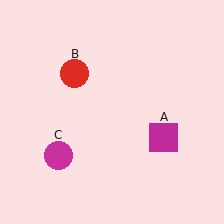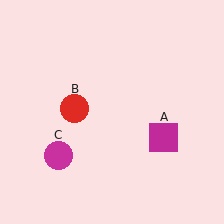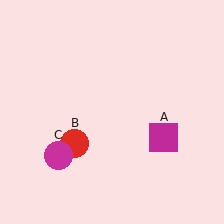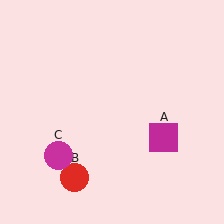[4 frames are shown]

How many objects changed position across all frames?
1 object changed position: red circle (object B).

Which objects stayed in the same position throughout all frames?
Magenta square (object A) and magenta circle (object C) remained stationary.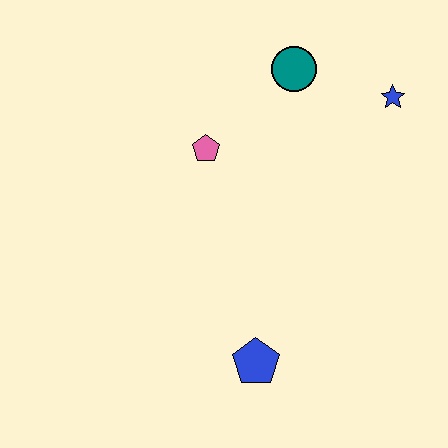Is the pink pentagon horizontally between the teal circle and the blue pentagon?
No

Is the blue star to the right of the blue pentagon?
Yes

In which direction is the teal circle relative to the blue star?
The teal circle is to the left of the blue star.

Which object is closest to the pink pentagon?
The teal circle is closest to the pink pentagon.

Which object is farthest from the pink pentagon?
The blue pentagon is farthest from the pink pentagon.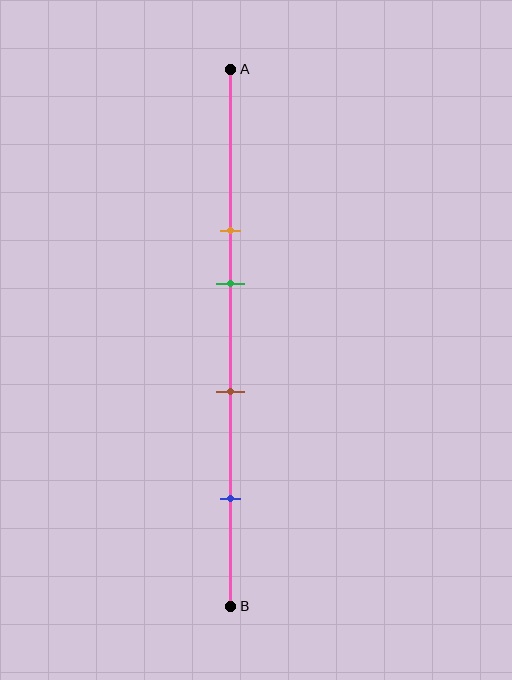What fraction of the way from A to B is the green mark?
The green mark is approximately 40% (0.4) of the way from A to B.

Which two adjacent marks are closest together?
The orange and green marks are the closest adjacent pair.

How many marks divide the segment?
There are 4 marks dividing the segment.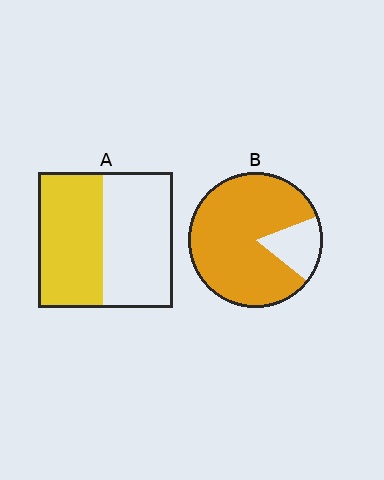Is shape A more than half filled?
Roughly half.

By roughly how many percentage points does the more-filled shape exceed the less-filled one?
By roughly 35 percentage points (B over A).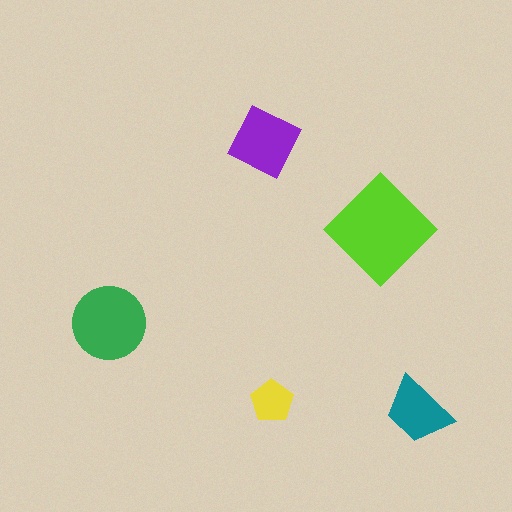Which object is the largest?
The lime diamond.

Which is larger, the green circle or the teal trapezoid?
The green circle.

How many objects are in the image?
There are 5 objects in the image.